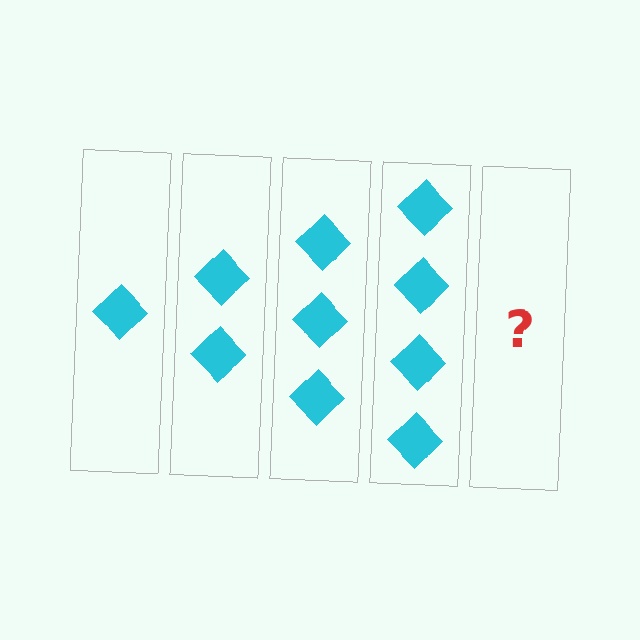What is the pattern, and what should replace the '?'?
The pattern is that each step adds one more diamond. The '?' should be 5 diamonds.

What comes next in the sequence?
The next element should be 5 diamonds.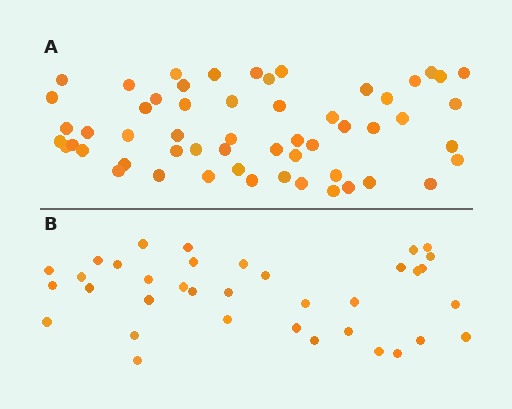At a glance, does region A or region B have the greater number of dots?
Region A (the top region) has more dots.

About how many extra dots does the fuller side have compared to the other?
Region A has approximately 20 more dots than region B.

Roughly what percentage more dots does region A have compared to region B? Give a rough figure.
About 55% more.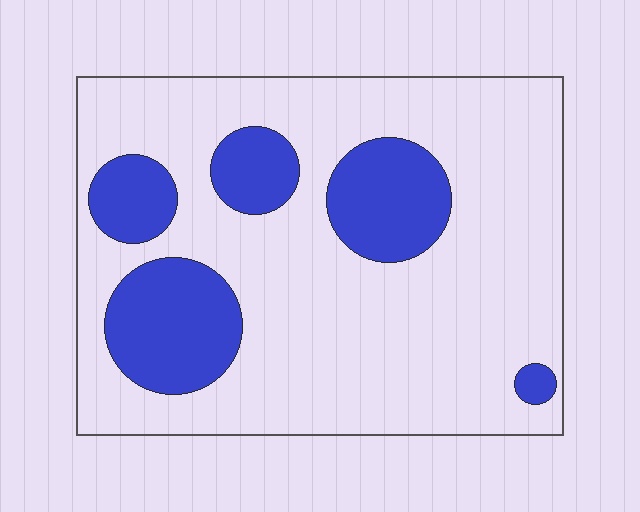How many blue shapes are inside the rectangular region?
5.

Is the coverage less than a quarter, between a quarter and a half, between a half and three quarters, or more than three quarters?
Less than a quarter.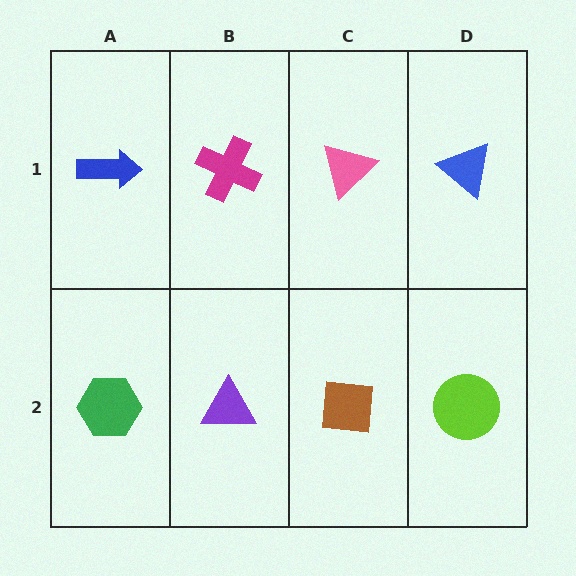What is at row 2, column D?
A lime circle.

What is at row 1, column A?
A blue arrow.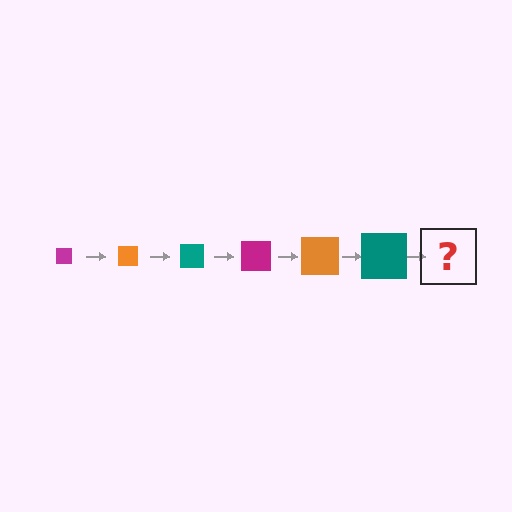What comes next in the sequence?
The next element should be a magenta square, larger than the previous one.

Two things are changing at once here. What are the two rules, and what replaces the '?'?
The two rules are that the square grows larger each step and the color cycles through magenta, orange, and teal. The '?' should be a magenta square, larger than the previous one.